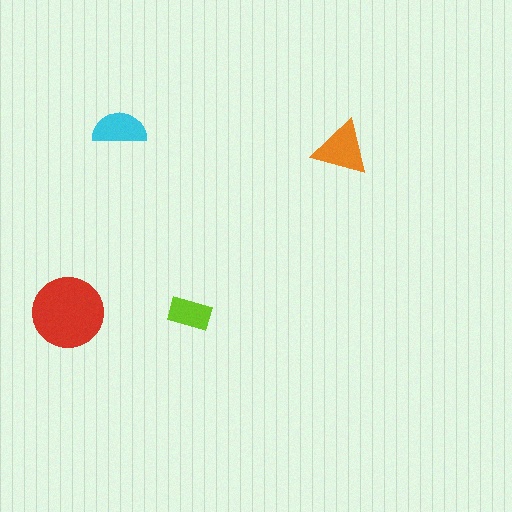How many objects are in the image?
There are 4 objects in the image.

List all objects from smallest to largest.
The lime rectangle, the cyan semicircle, the orange triangle, the red circle.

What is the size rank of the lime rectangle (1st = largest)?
4th.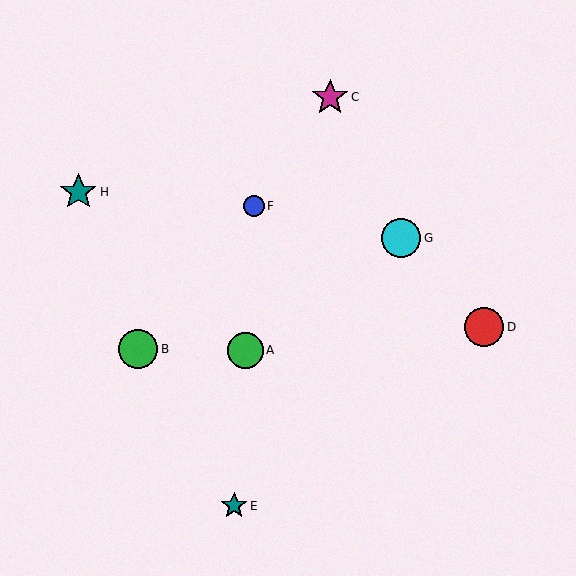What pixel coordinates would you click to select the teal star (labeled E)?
Click at (234, 506) to select the teal star E.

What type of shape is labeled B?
Shape B is a green circle.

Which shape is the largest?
The red circle (labeled D) is the largest.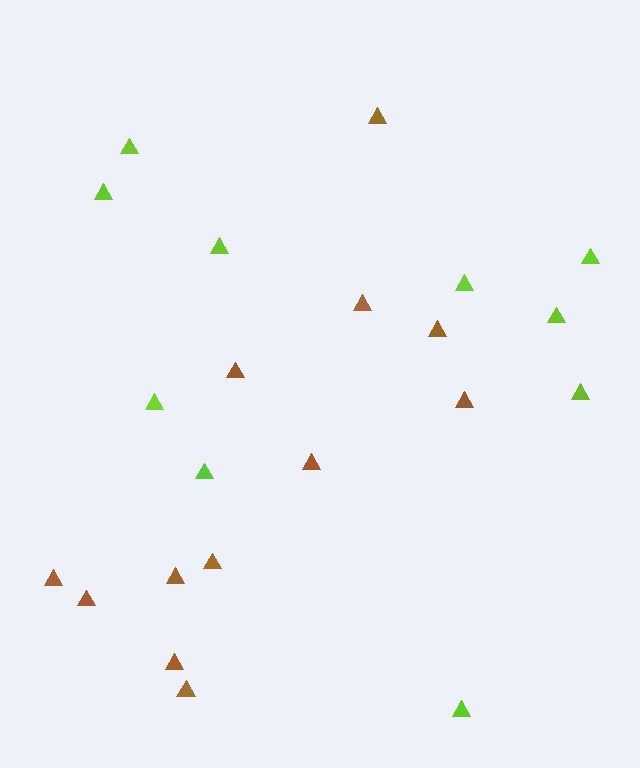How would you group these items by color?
There are 2 groups: one group of lime triangles (10) and one group of brown triangles (12).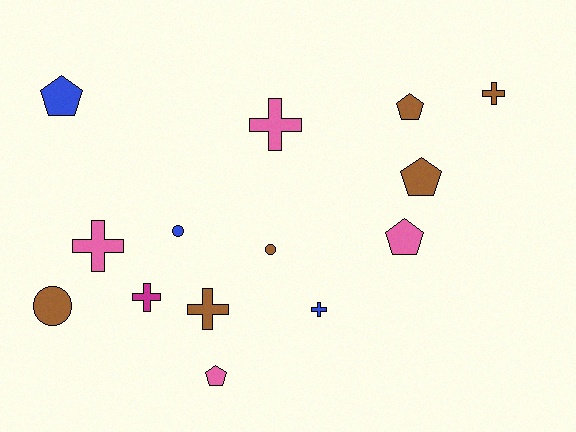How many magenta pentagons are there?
There are no magenta pentagons.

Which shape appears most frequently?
Cross, with 6 objects.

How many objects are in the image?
There are 14 objects.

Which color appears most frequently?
Brown, with 6 objects.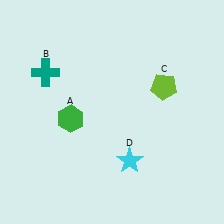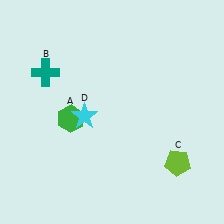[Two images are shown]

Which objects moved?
The objects that moved are: the lime pentagon (C), the cyan star (D).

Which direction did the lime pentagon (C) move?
The lime pentagon (C) moved down.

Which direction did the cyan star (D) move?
The cyan star (D) moved left.